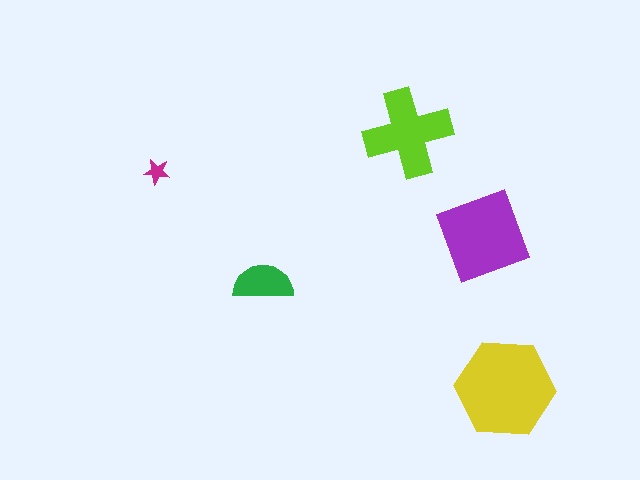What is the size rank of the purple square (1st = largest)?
2nd.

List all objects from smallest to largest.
The magenta star, the green semicircle, the lime cross, the purple square, the yellow hexagon.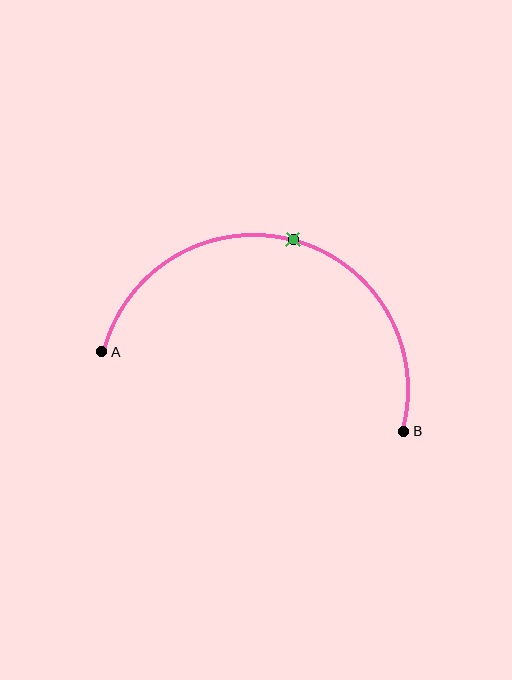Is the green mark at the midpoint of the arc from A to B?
Yes. The green mark lies on the arc at equal arc-length from both A and B — it is the arc midpoint.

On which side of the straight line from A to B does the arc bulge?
The arc bulges above the straight line connecting A and B.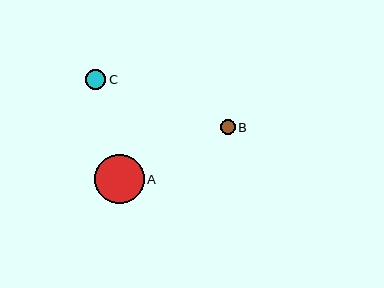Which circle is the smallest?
Circle B is the smallest with a size of approximately 15 pixels.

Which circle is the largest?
Circle A is the largest with a size of approximately 50 pixels.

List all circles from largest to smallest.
From largest to smallest: A, C, B.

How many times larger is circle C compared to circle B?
Circle C is approximately 1.3 times the size of circle B.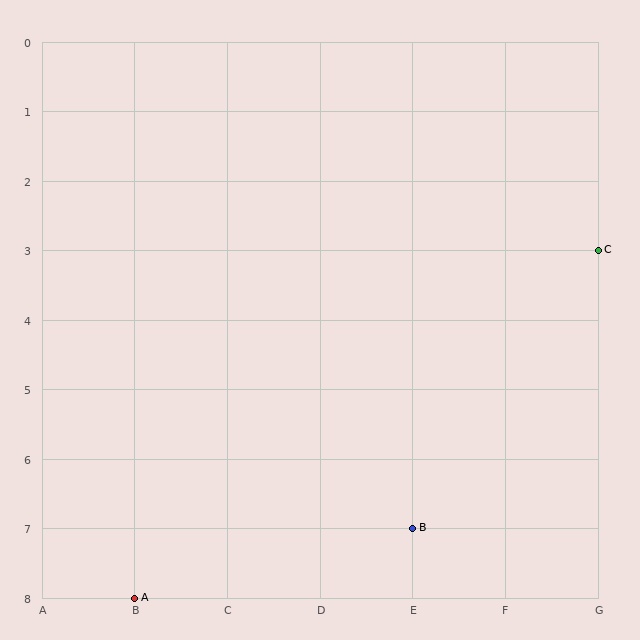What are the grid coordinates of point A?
Point A is at grid coordinates (B, 8).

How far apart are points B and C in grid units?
Points B and C are 2 columns and 4 rows apart (about 4.5 grid units diagonally).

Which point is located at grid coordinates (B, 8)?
Point A is at (B, 8).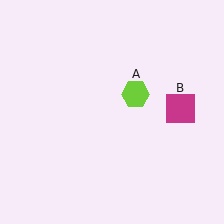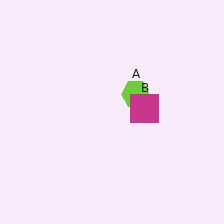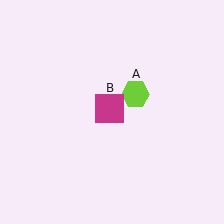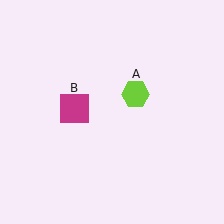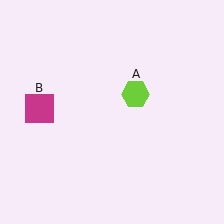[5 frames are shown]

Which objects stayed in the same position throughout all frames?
Lime hexagon (object A) remained stationary.